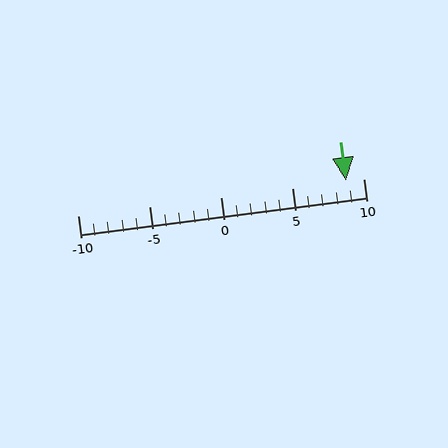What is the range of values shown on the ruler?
The ruler shows values from -10 to 10.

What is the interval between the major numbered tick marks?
The major tick marks are spaced 5 units apart.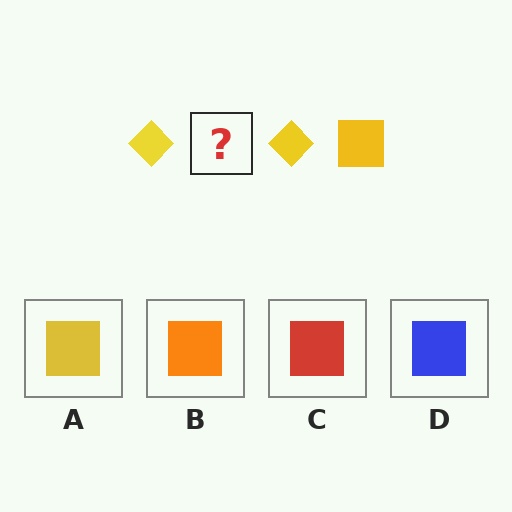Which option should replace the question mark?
Option A.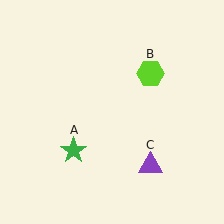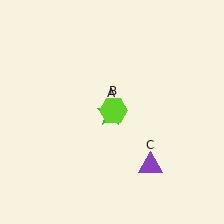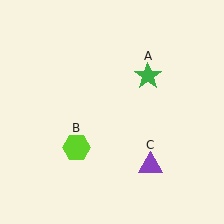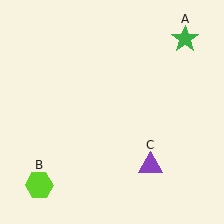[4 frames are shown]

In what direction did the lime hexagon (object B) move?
The lime hexagon (object B) moved down and to the left.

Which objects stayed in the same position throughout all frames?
Purple triangle (object C) remained stationary.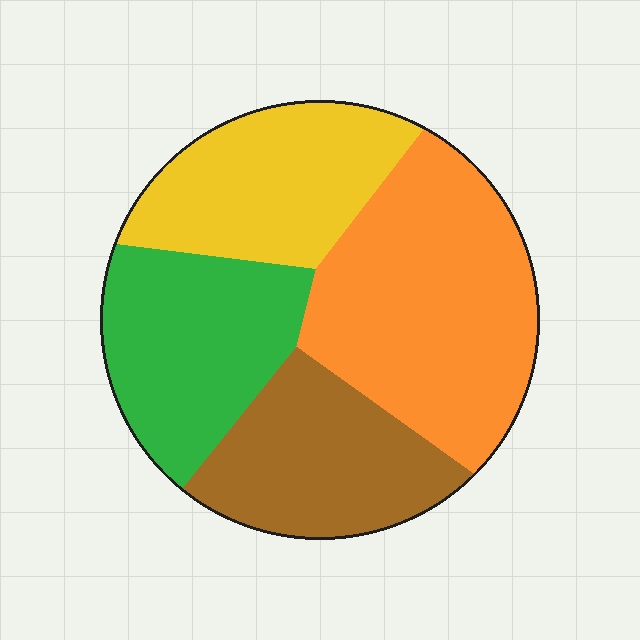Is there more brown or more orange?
Orange.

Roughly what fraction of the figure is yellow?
Yellow takes up about one fifth (1/5) of the figure.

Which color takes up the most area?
Orange, at roughly 35%.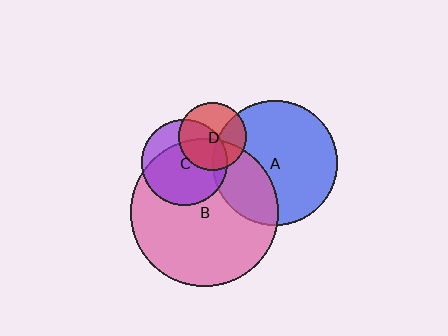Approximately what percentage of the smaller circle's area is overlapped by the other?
Approximately 35%.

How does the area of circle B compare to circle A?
Approximately 1.4 times.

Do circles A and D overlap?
Yes.